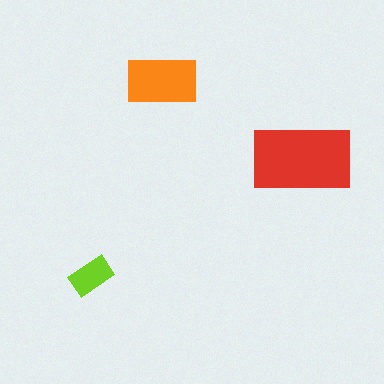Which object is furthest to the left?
The lime rectangle is leftmost.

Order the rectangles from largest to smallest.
the red one, the orange one, the lime one.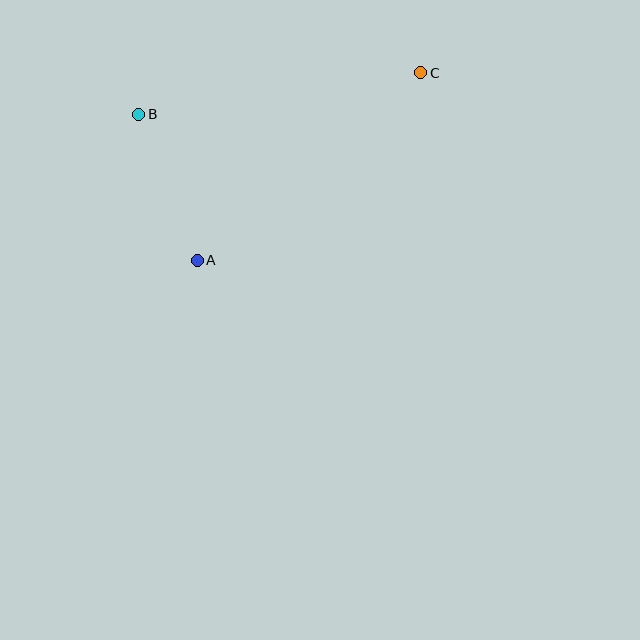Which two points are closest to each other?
Points A and B are closest to each other.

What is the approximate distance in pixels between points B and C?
The distance between B and C is approximately 285 pixels.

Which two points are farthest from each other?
Points A and C are farthest from each other.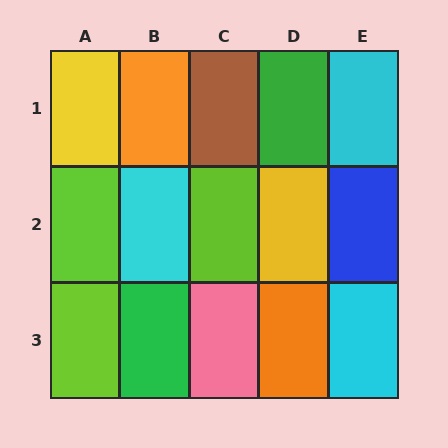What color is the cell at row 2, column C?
Lime.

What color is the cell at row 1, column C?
Brown.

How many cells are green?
2 cells are green.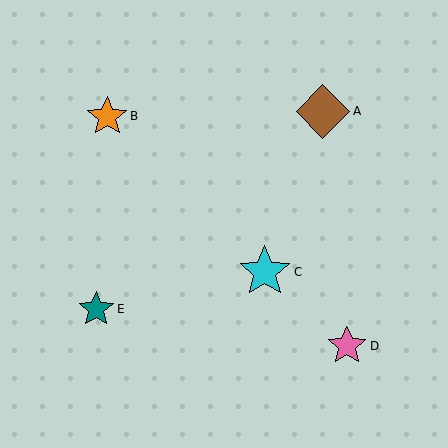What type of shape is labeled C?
Shape C is a cyan star.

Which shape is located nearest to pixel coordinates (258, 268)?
The cyan star (labeled C) at (265, 272) is nearest to that location.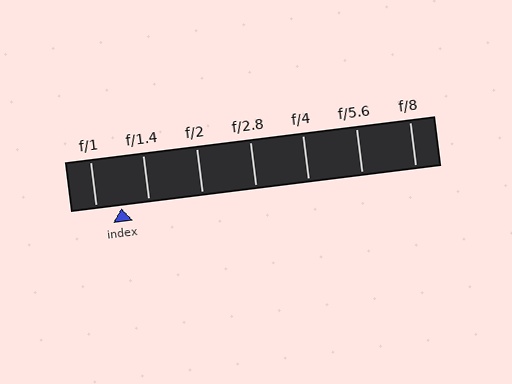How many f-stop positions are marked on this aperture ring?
There are 7 f-stop positions marked.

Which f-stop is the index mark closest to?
The index mark is closest to f/1.